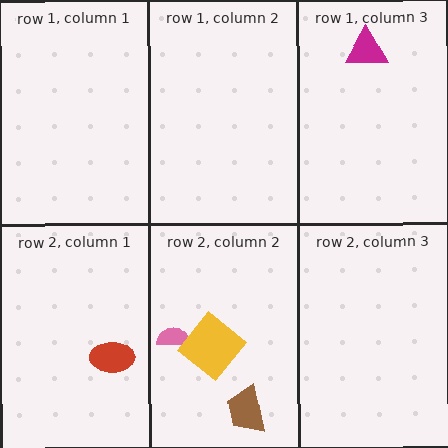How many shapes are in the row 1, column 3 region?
1.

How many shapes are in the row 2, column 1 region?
1.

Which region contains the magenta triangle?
The row 1, column 3 region.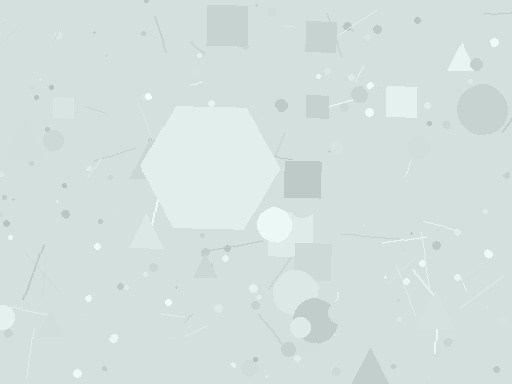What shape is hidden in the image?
A hexagon is hidden in the image.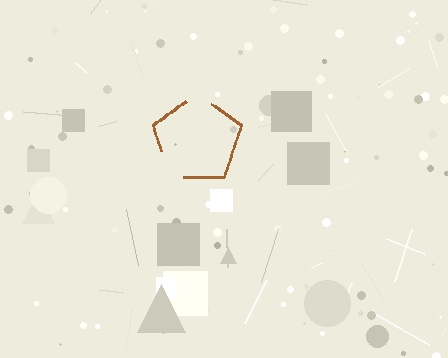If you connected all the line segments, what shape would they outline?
They would outline a pentagon.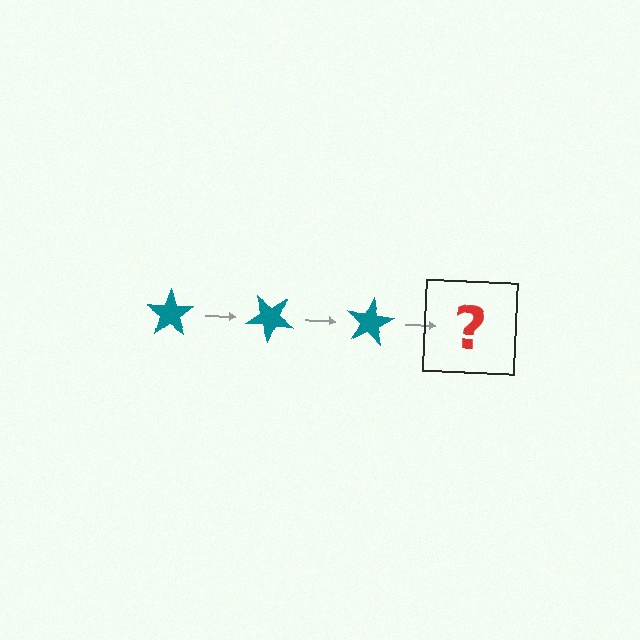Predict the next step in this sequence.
The next step is a teal star rotated 120 degrees.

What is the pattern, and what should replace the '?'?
The pattern is that the star rotates 40 degrees each step. The '?' should be a teal star rotated 120 degrees.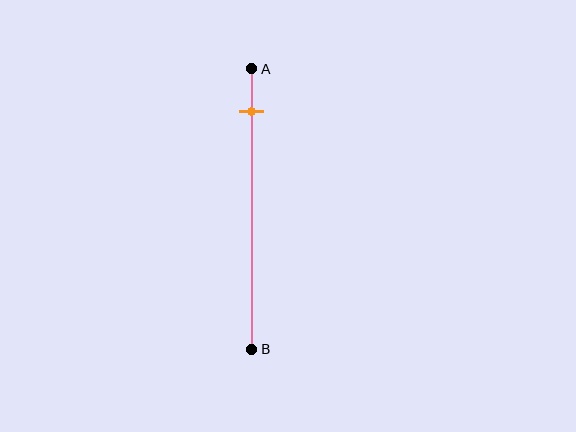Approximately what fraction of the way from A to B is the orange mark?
The orange mark is approximately 15% of the way from A to B.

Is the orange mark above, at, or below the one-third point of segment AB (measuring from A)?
The orange mark is above the one-third point of segment AB.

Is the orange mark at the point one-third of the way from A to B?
No, the mark is at about 15% from A, not at the 33% one-third point.